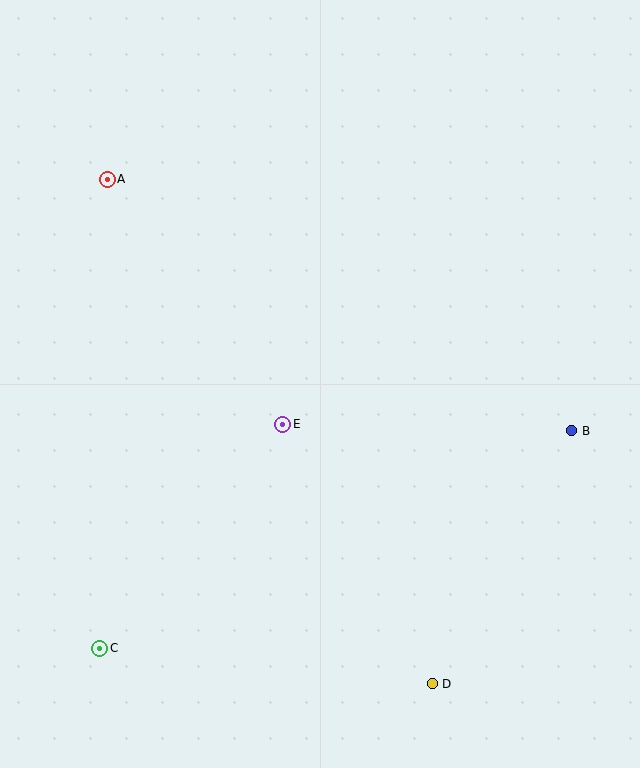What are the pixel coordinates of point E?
Point E is at (283, 424).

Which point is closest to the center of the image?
Point E at (283, 424) is closest to the center.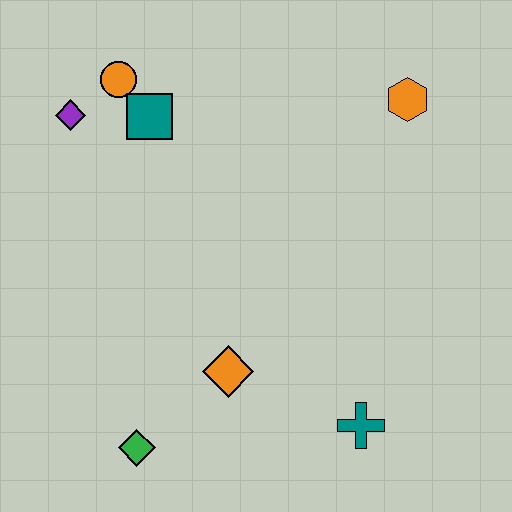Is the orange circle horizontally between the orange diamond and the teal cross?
No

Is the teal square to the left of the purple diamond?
No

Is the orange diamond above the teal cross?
Yes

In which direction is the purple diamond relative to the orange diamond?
The purple diamond is above the orange diamond.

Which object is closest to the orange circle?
The teal square is closest to the orange circle.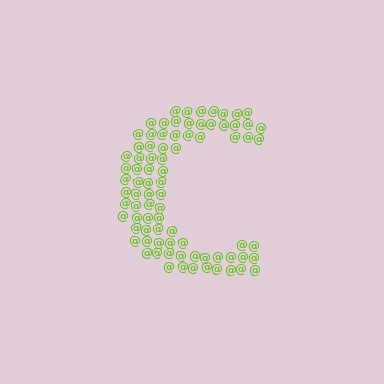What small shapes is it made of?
It is made of small at signs.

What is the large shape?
The large shape is the letter C.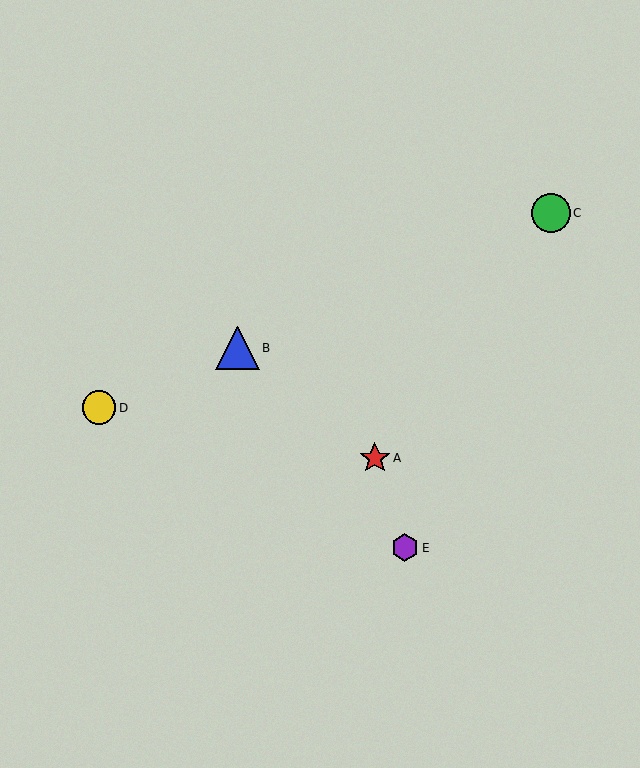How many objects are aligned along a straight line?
3 objects (B, C, D) are aligned along a straight line.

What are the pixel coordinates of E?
Object E is at (405, 548).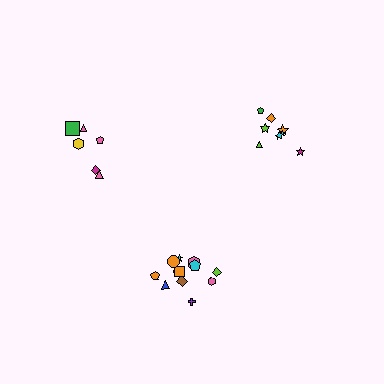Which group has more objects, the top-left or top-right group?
The top-right group.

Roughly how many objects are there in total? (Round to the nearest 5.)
Roughly 25 objects in total.